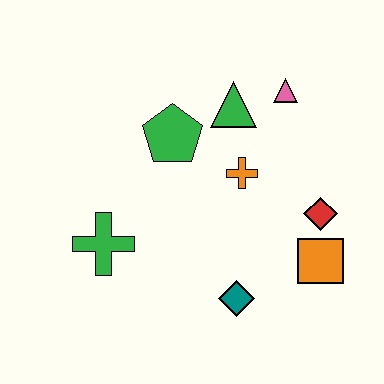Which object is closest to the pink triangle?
The green triangle is closest to the pink triangle.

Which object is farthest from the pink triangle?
The green cross is farthest from the pink triangle.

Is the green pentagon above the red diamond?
Yes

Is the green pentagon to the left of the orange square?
Yes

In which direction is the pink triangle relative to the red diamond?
The pink triangle is above the red diamond.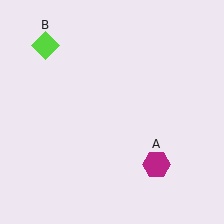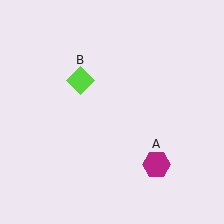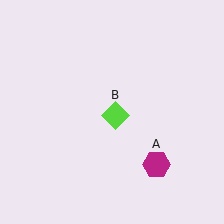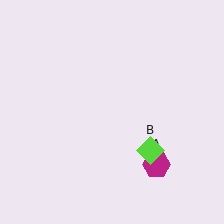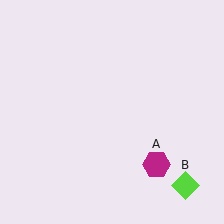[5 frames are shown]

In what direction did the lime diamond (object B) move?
The lime diamond (object B) moved down and to the right.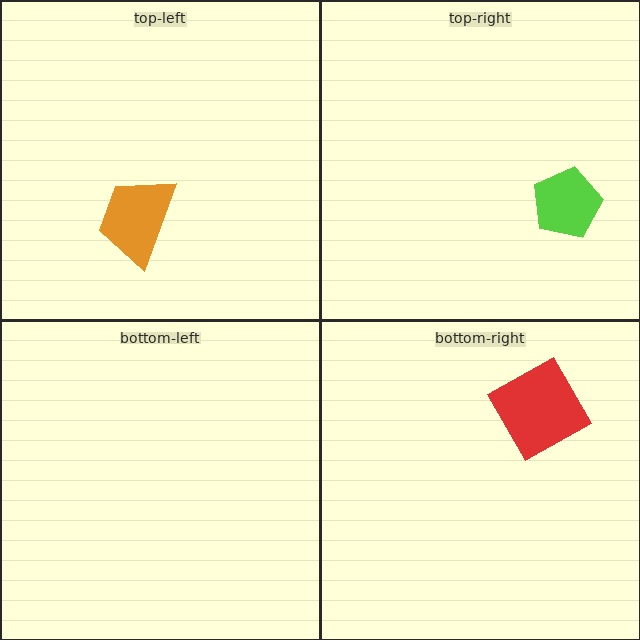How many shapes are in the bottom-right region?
1.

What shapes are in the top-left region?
The orange trapezoid.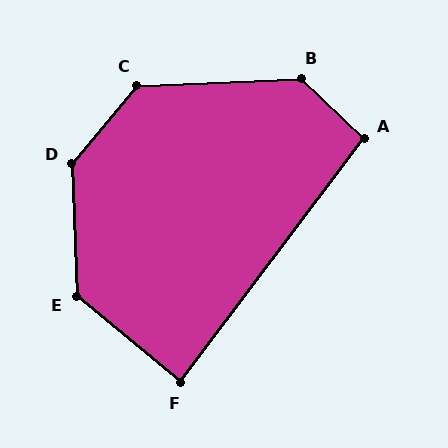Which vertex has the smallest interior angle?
F, at approximately 87 degrees.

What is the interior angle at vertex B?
Approximately 134 degrees (obtuse).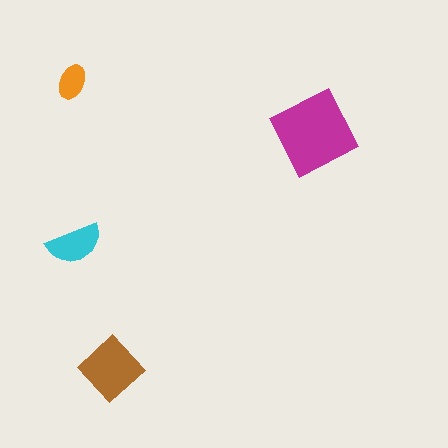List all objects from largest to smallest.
The magenta square, the brown diamond, the cyan semicircle, the orange ellipse.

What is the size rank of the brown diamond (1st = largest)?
2nd.